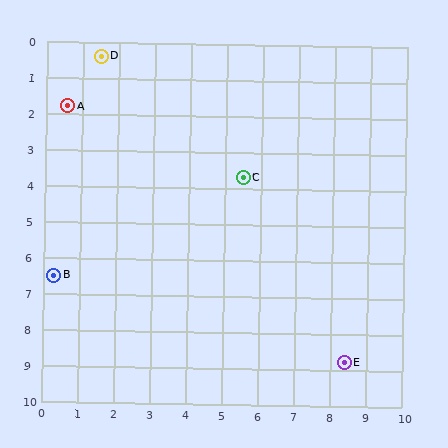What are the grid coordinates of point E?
Point E is at approximately (8.4, 8.8).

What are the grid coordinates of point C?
Point C is at approximately (5.5, 3.7).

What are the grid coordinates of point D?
Point D is at approximately (1.5, 0.4).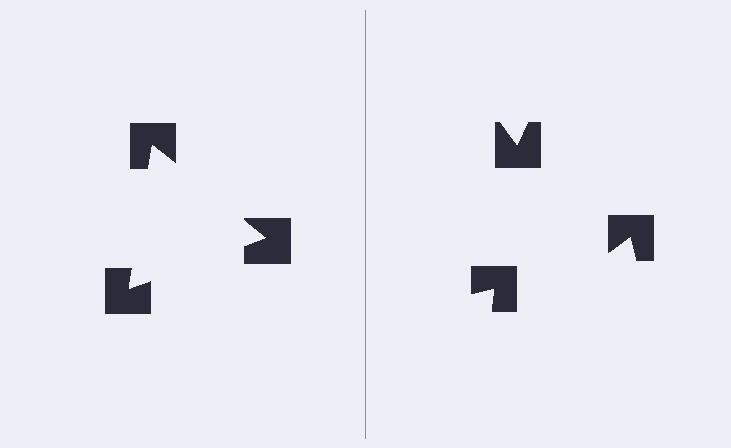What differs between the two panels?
The notched squares are positioned identically on both sides; only the wedge orientations differ. On the left they align to a triangle; on the right they are misaligned.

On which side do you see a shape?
An illusory triangle appears on the left side. On the right side the wedge cuts are rotated, so no coherent shape forms.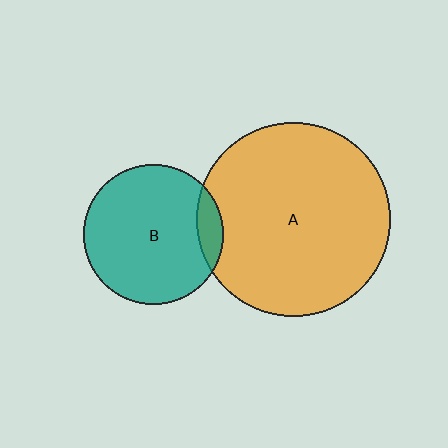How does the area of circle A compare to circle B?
Approximately 1.9 times.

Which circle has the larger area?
Circle A (orange).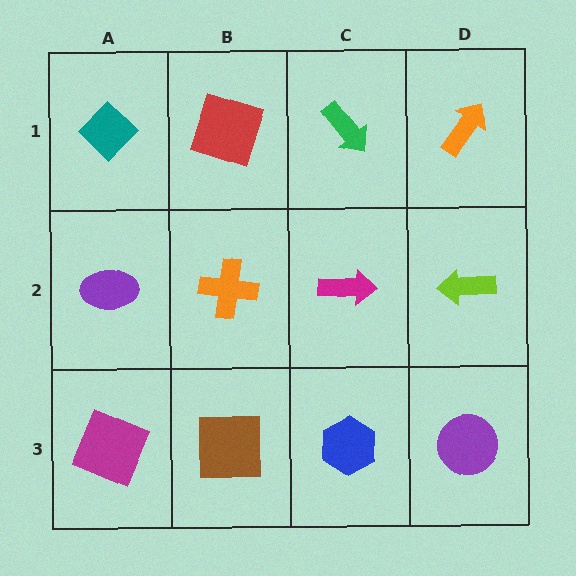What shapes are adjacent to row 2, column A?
A teal diamond (row 1, column A), a magenta square (row 3, column A), an orange cross (row 2, column B).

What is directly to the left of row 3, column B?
A magenta square.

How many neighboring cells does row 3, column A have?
2.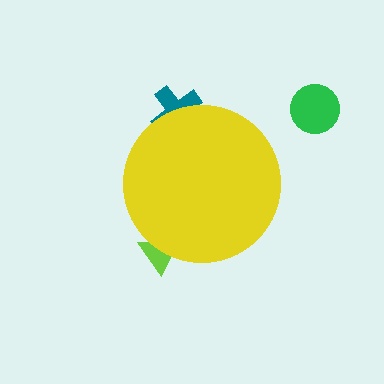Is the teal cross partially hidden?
Yes, the teal cross is partially hidden behind the yellow circle.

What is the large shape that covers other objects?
A yellow circle.